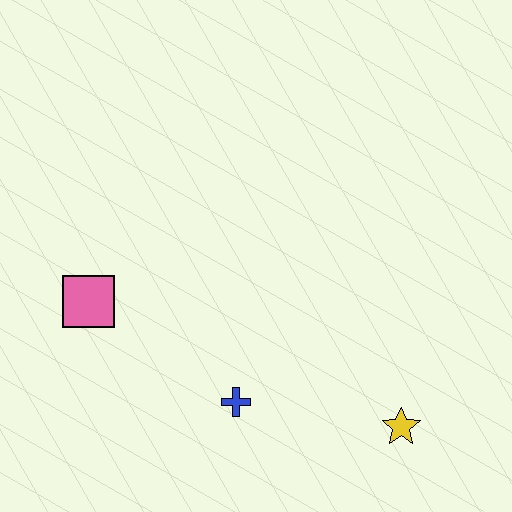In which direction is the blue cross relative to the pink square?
The blue cross is to the right of the pink square.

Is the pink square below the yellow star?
No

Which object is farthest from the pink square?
The yellow star is farthest from the pink square.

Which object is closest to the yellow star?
The blue cross is closest to the yellow star.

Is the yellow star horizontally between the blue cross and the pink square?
No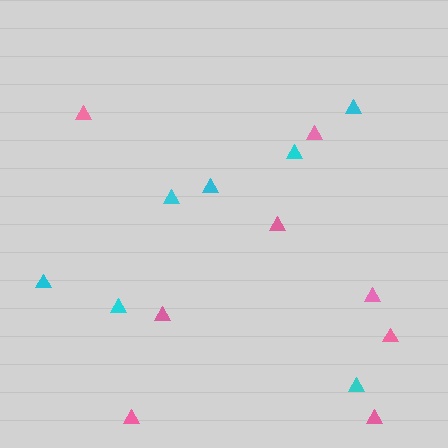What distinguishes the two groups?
There are 2 groups: one group of cyan triangles (7) and one group of pink triangles (8).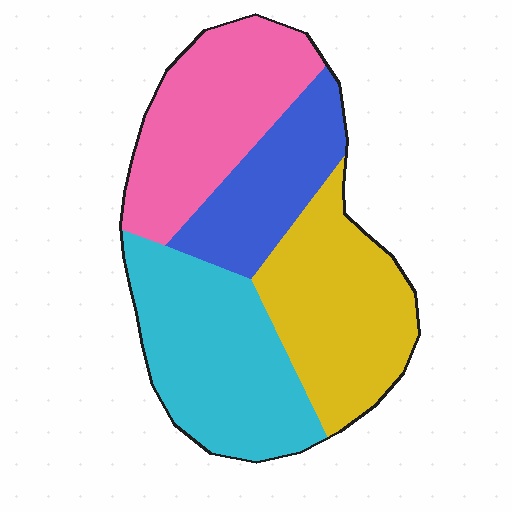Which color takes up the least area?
Blue, at roughly 20%.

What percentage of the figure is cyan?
Cyan covers around 30% of the figure.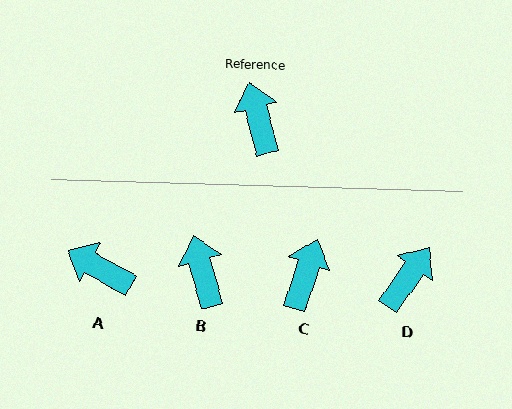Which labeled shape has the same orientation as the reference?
B.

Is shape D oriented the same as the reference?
No, it is off by about 50 degrees.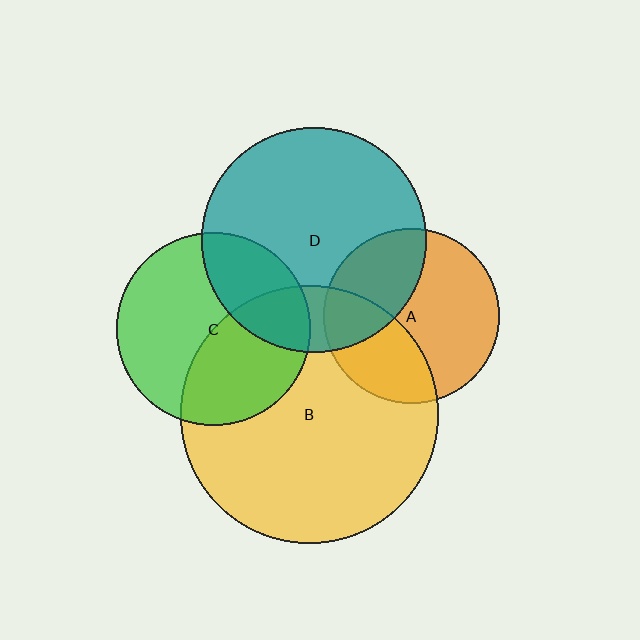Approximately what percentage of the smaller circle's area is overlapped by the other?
Approximately 35%.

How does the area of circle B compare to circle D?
Approximately 1.3 times.